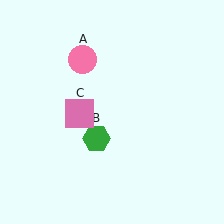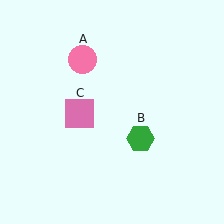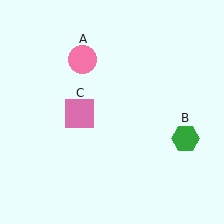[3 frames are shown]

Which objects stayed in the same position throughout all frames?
Pink circle (object A) and pink square (object C) remained stationary.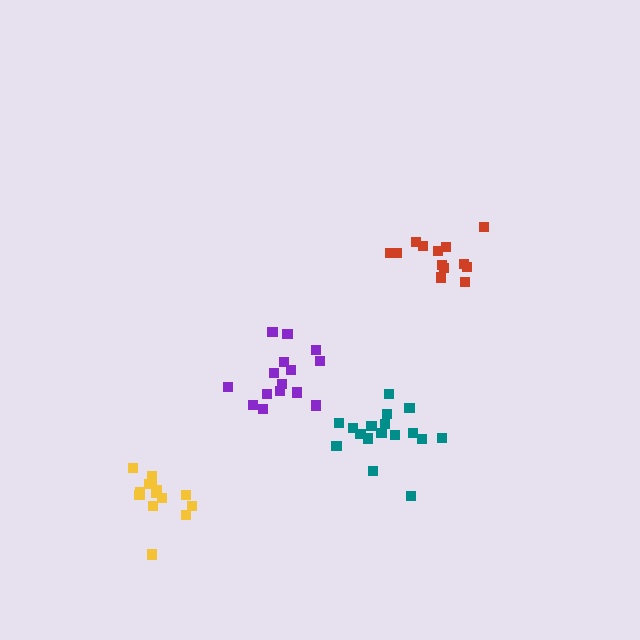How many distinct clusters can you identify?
There are 4 distinct clusters.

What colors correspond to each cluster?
The clusters are colored: red, teal, yellow, purple.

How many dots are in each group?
Group 1: 13 dots, Group 2: 17 dots, Group 3: 14 dots, Group 4: 15 dots (59 total).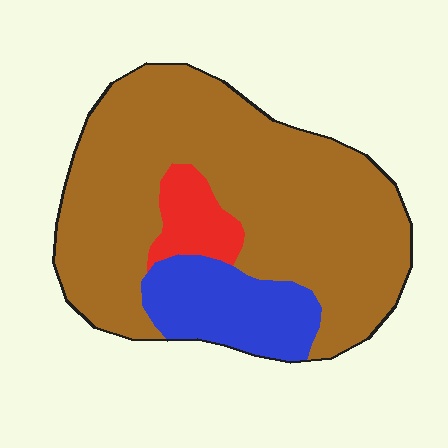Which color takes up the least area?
Red, at roughly 10%.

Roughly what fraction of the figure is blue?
Blue covers around 15% of the figure.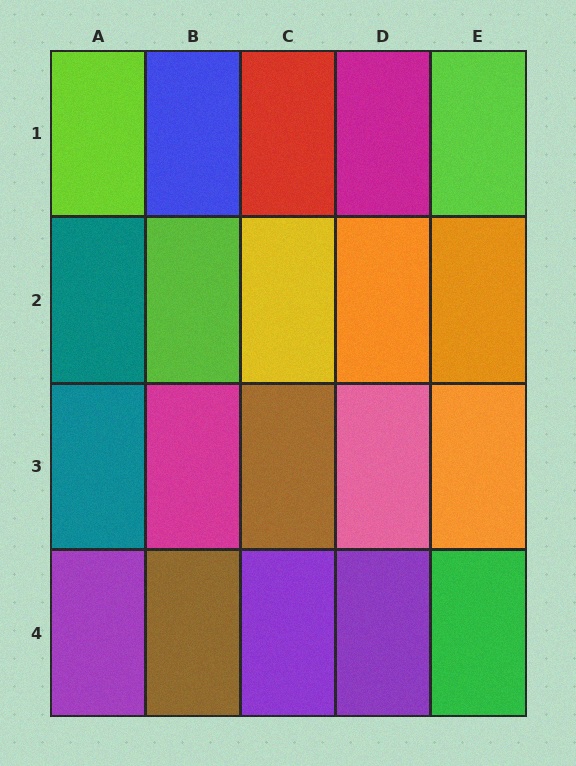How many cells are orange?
3 cells are orange.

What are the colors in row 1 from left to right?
Lime, blue, red, magenta, lime.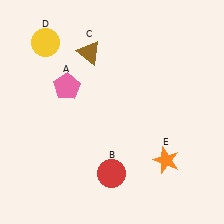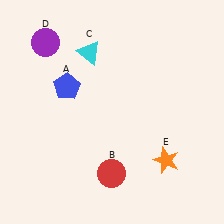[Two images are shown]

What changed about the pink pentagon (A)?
In Image 1, A is pink. In Image 2, it changed to blue.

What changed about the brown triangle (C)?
In Image 1, C is brown. In Image 2, it changed to cyan.